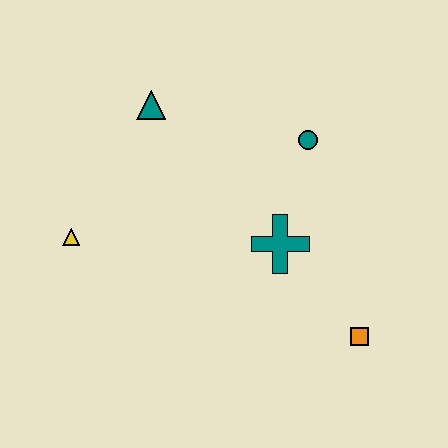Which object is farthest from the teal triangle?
The orange square is farthest from the teal triangle.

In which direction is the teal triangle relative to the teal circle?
The teal triangle is to the left of the teal circle.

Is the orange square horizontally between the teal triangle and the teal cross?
No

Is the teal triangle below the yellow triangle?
No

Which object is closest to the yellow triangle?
The teal triangle is closest to the yellow triangle.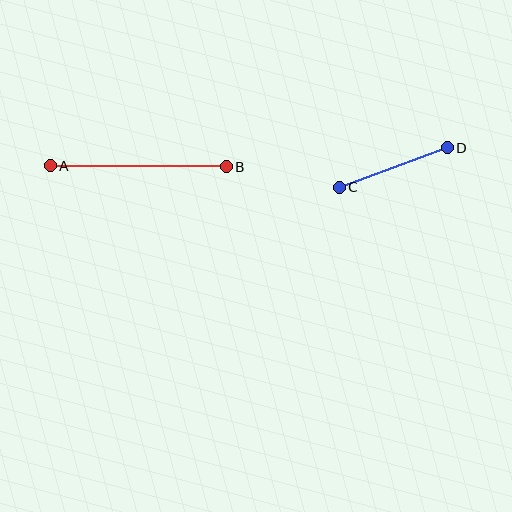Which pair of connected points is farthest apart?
Points A and B are farthest apart.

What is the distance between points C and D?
The distance is approximately 115 pixels.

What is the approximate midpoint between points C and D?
The midpoint is at approximately (393, 168) pixels.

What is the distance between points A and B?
The distance is approximately 176 pixels.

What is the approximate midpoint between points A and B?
The midpoint is at approximately (138, 166) pixels.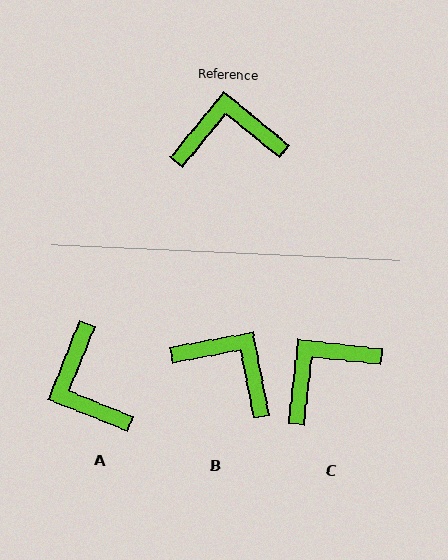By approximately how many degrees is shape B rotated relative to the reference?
Approximately 40 degrees clockwise.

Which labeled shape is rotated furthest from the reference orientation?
A, about 108 degrees away.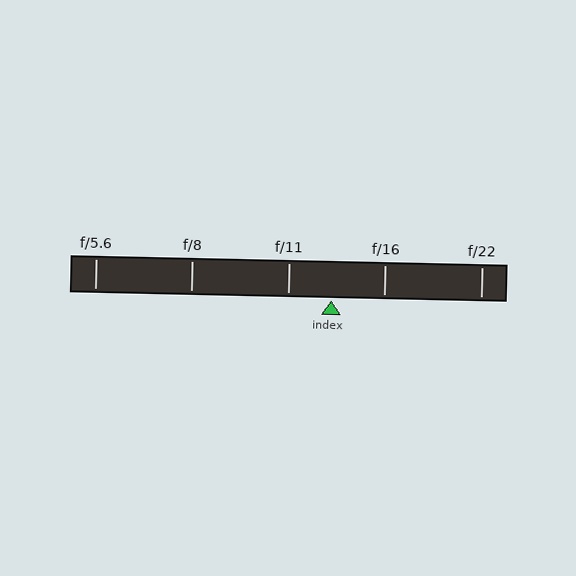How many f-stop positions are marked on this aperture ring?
There are 5 f-stop positions marked.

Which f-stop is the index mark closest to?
The index mark is closest to f/11.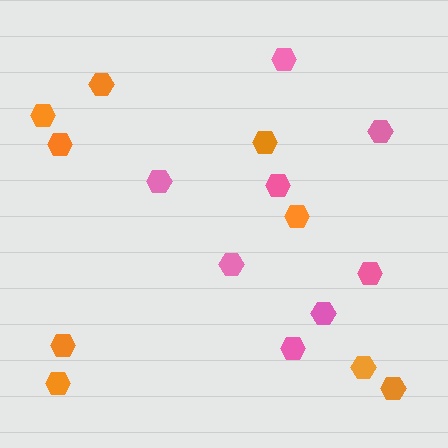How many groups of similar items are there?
There are 2 groups: one group of pink hexagons (8) and one group of orange hexagons (9).